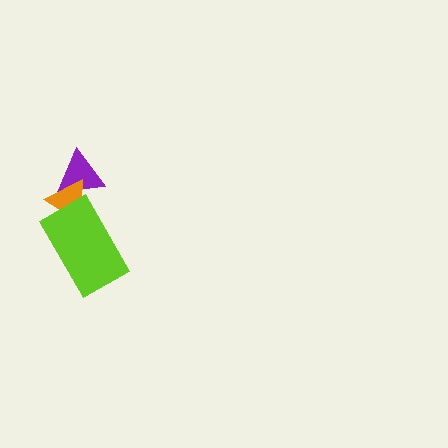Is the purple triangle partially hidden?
Yes, it is partially covered by another shape.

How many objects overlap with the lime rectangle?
1 object overlaps with the lime rectangle.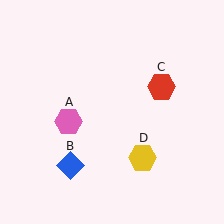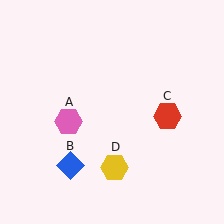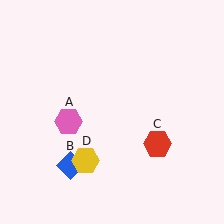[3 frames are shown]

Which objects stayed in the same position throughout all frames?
Pink hexagon (object A) and blue diamond (object B) remained stationary.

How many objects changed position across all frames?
2 objects changed position: red hexagon (object C), yellow hexagon (object D).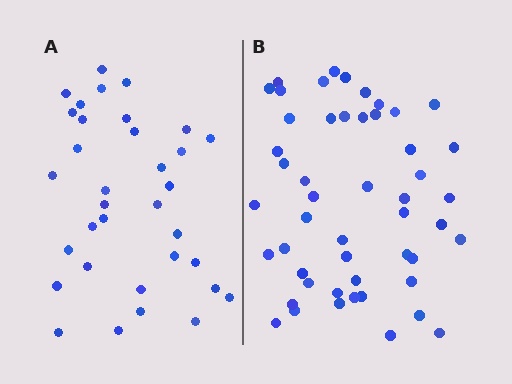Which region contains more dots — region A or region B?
Region B (the right region) has more dots.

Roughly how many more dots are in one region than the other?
Region B has approximately 15 more dots than region A.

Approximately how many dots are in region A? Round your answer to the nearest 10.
About 30 dots. (The exact count is 34, which rounds to 30.)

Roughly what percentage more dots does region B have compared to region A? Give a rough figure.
About 45% more.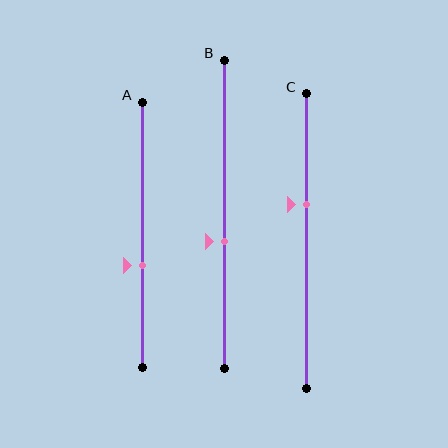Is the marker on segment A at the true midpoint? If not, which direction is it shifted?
No, the marker on segment A is shifted downward by about 12% of the segment length.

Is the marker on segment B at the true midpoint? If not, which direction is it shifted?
No, the marker on segment B is shifted downward by about 9% of the segment length.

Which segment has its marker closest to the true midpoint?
Segment B has its marker closest to the true midpoint.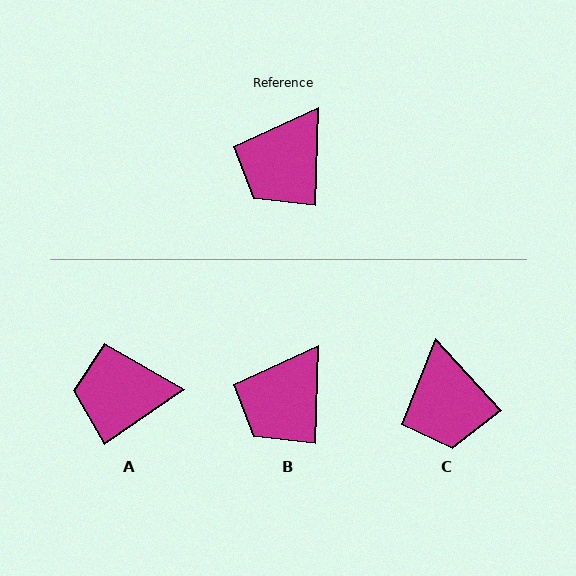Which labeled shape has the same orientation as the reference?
B.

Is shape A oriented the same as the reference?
No, it is off by about 54 degrees.